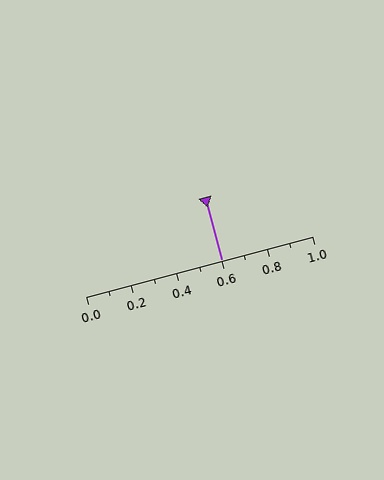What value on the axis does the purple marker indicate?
The marker indicates approximately 0.6.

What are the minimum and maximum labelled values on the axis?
The axis runs from 0.0 to 1.0.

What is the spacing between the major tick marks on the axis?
The major ticks are spaced 0.2 apart.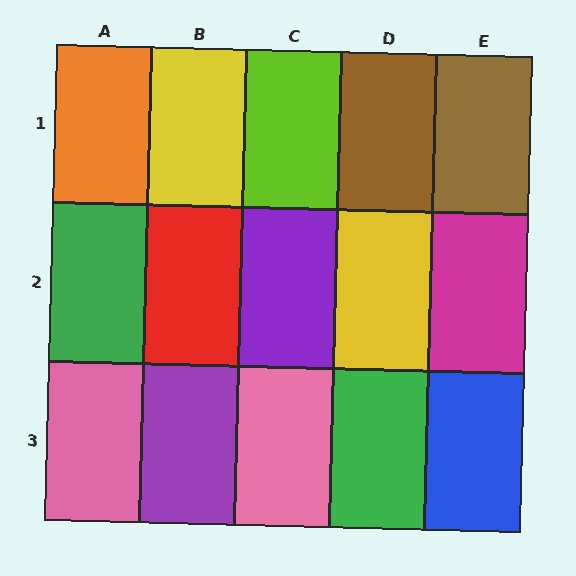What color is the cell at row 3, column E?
Blue.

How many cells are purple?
2 cells are purple.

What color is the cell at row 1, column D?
Brown.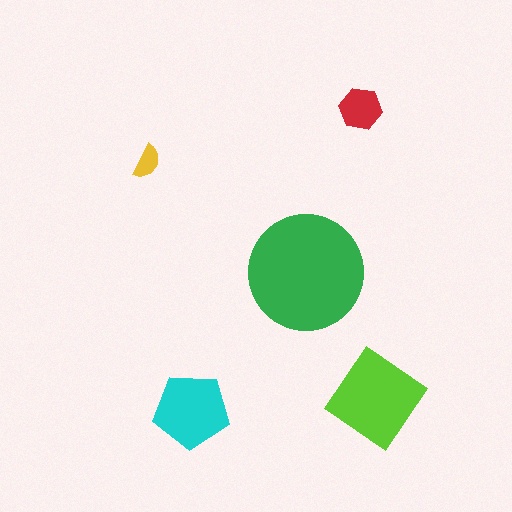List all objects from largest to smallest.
The green circle, the lime diamond, the cyan pentagon, the red hexagon, the yellow semicircle.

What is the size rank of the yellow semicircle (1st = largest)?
5th.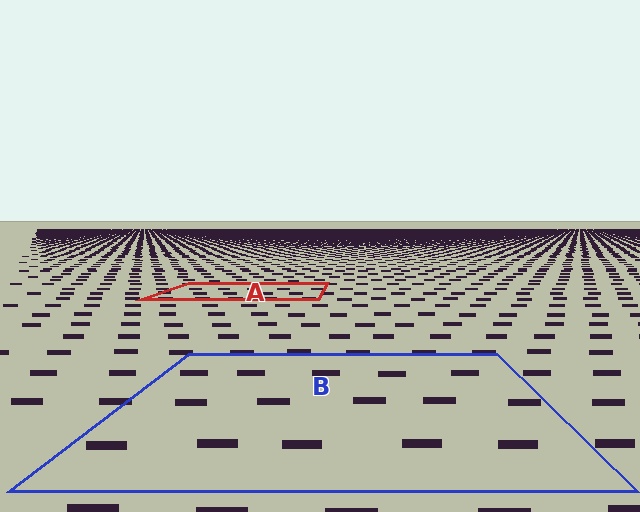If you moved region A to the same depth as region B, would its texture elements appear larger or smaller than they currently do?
They would appear larger. At a closer depth, the same texture elements are projected at a bigger on-screen size.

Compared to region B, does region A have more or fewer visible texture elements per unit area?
Region A has more texture elements per unit area — they are packed more densely because it is farther away.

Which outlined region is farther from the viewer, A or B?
Region A is farther from the viewer — the texture elements inside it appear smaller and more densely packed.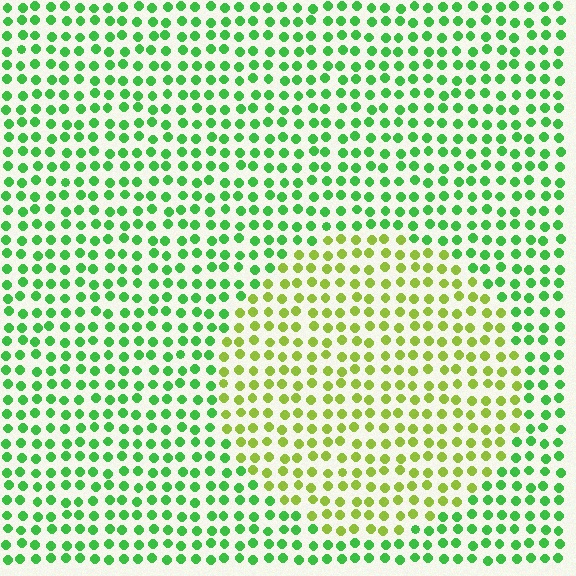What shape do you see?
I see a circle.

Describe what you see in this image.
The image is filled with small green elements in a uniform arrangement. A circle-shaped region is visible where the elements are tinted to a slightly different hue, forming a subtle color boundary.